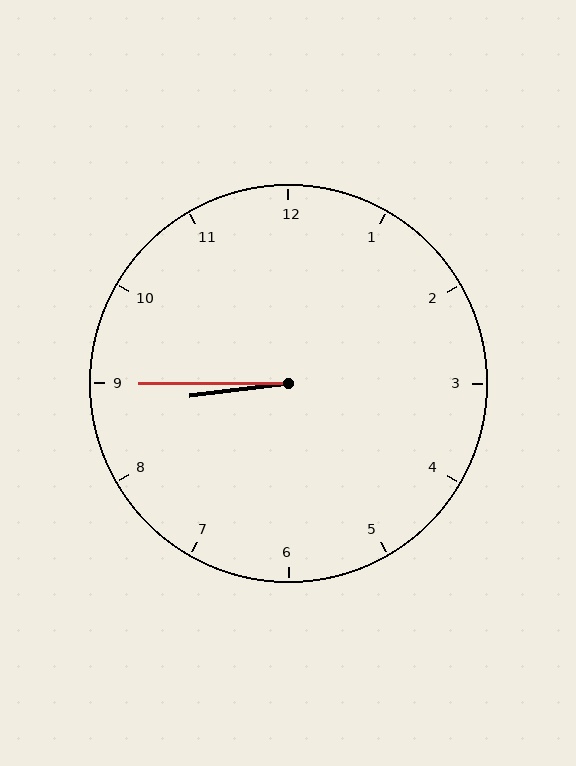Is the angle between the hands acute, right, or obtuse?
It is acute.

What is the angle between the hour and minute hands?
Approximately 8 degrees.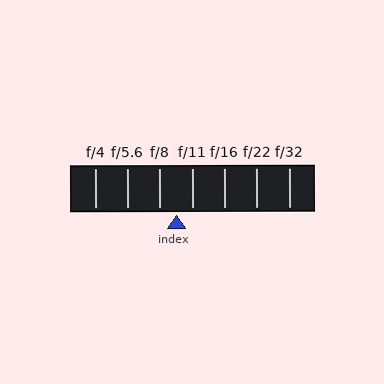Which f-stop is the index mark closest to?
The index mark is closest to f/11.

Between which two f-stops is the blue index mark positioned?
The index mark is between f/8 and f/11.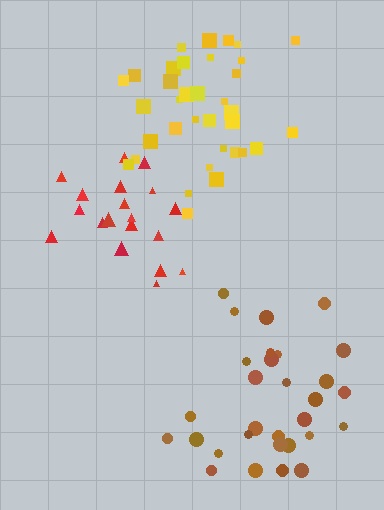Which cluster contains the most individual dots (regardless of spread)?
Yellow (35).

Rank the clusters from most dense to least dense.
yellow, red, brown.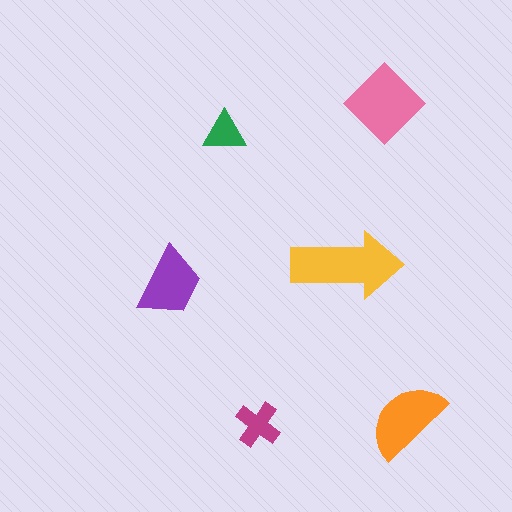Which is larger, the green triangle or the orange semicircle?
The orange semicircle.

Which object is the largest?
The yellow arrow.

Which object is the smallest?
The green triangle.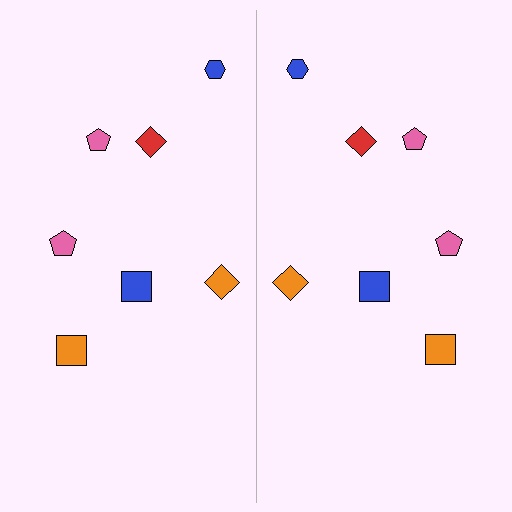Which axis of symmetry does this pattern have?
The pattern has a vertical axis of symmetry running through the center of the image.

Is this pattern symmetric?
Yes, this pattern has bilateral (reflection) symmetry.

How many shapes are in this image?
There are 14 shapes in this image.